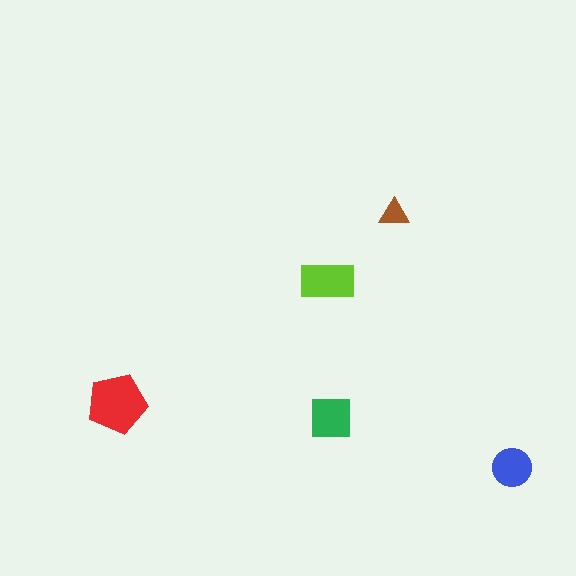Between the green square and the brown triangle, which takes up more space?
The green square.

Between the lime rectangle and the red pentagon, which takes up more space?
The red pentagon.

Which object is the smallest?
The brown triangle.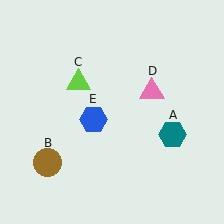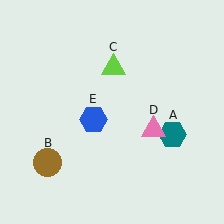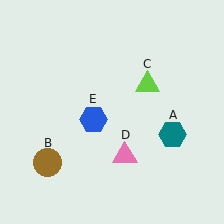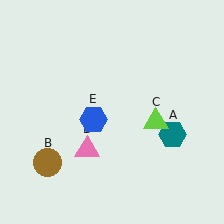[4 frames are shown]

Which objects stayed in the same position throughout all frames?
Teal hexagon (object A) and brown circle (object B) and blue hexagon (object E) remained stationary.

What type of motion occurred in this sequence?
The lime triangle (object C), pink triangle (object D) rotated clockwise around the center of the scene.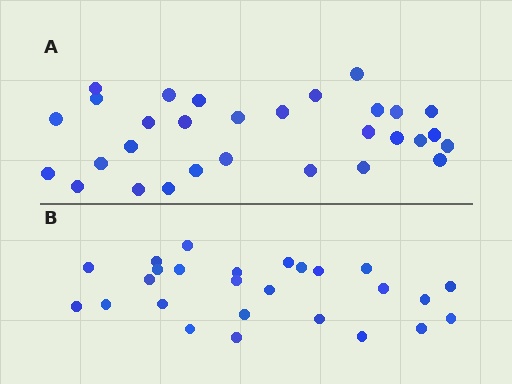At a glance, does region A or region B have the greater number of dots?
Region A (the top region) has more dots.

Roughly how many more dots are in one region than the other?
Region A has about 4 more dots than region B.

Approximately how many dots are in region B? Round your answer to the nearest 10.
About 30 dots. (The exact count is 26, which rounds to 30.)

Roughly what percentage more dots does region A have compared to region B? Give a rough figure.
About 15% more.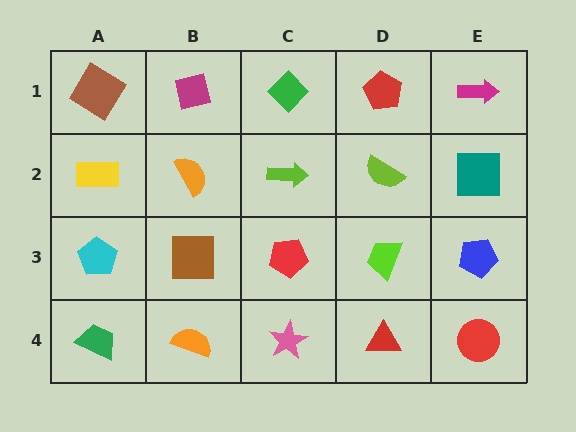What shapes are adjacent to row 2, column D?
A red pentagon (row 1, column D), a lime trapezoid (row 3, column D), a lime arrow (row 2, column C), a teal square (row 2, column E).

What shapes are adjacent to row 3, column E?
A teal square (row 2, column E), a red circle (row 4, column E), a lime trapezoid (row 3, column D).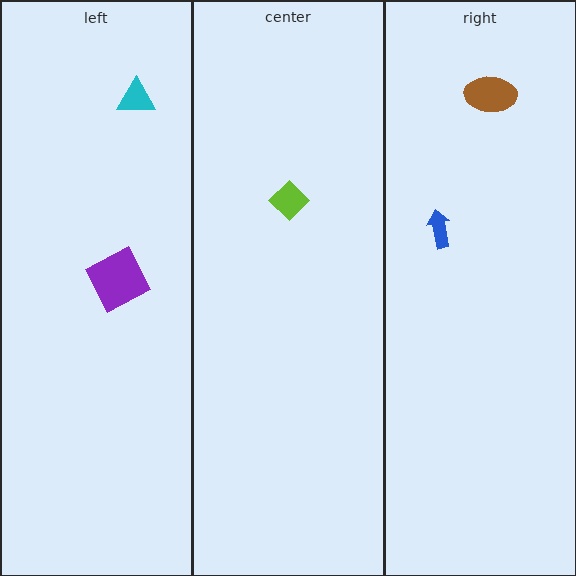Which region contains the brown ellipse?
The right region.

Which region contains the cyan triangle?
The left region.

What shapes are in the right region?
The brown ellipse, the blue arrow.